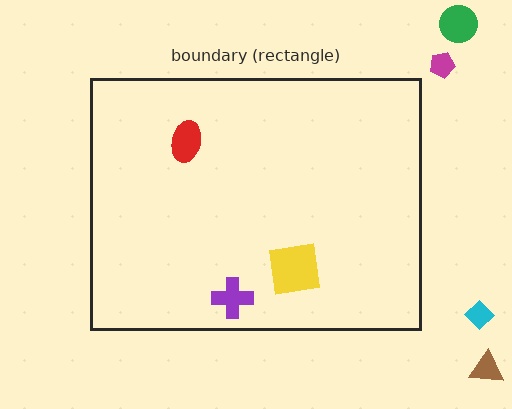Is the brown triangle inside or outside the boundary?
Outside.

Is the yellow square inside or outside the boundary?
Inside.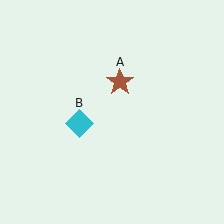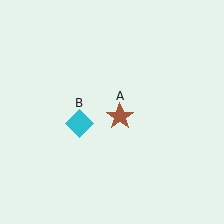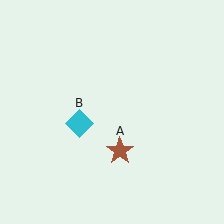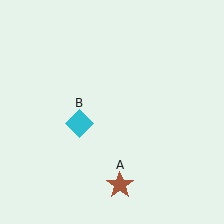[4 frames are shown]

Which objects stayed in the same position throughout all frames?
Cyan diamond (object B) remained stationary.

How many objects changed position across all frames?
1 object changed position: brown star (object A).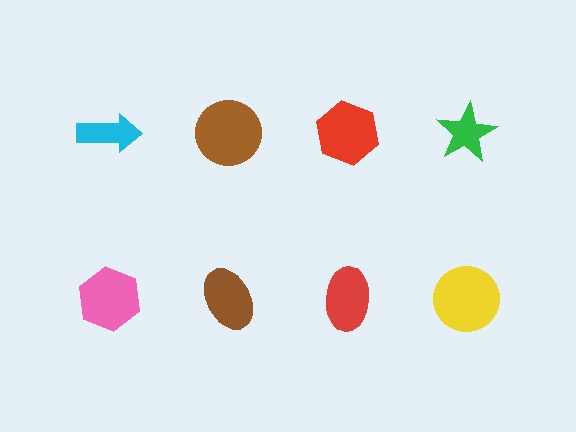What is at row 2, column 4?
A yellow circle.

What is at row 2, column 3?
A red ellipse.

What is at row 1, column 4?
A green star.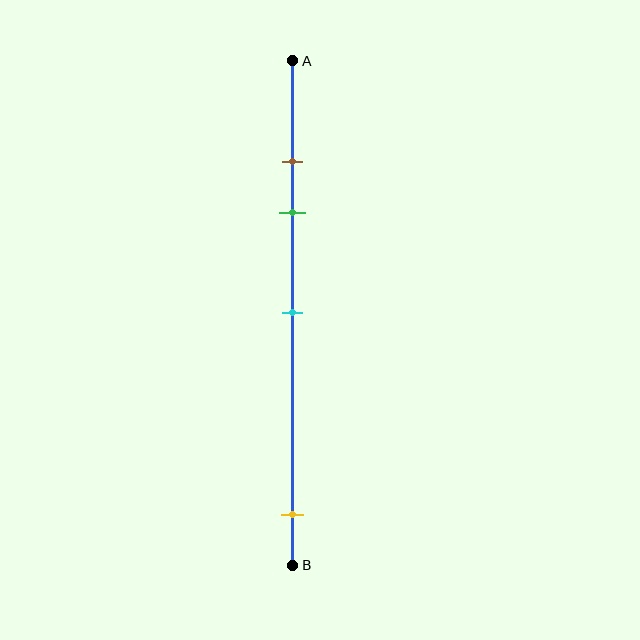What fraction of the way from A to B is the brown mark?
The brown mark is approximately 20% (0.2) of the way from A to B.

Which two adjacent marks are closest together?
The brown and green marks are the closest adjacent pair.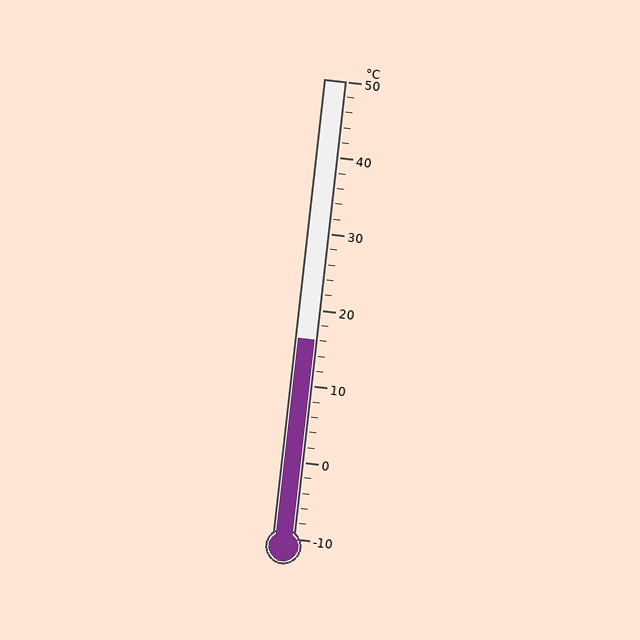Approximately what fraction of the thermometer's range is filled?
The thermometer is filled to approximately 45% of its range.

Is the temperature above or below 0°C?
The temperature is above 0°C.